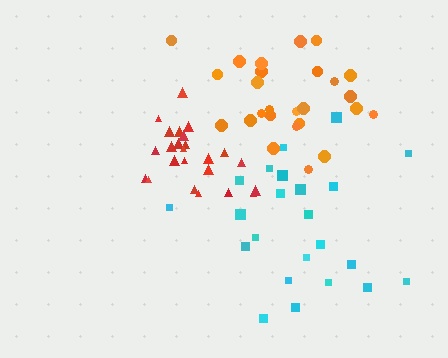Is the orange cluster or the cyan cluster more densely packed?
Orange.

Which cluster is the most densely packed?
Red.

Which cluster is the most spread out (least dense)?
Cyan.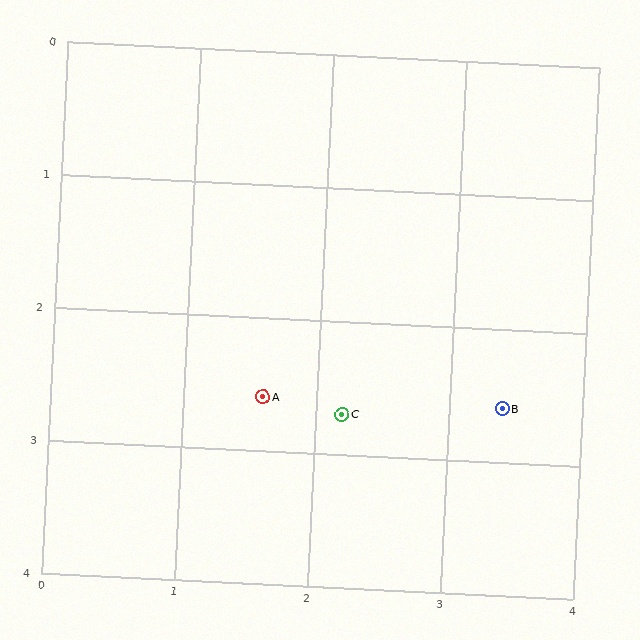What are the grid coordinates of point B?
Point B is at approximately (3.4, 2.6).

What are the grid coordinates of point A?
Point A is at approximately (1.6, 2.6).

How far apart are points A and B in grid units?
Points A and B are about 1.8 grid units apart.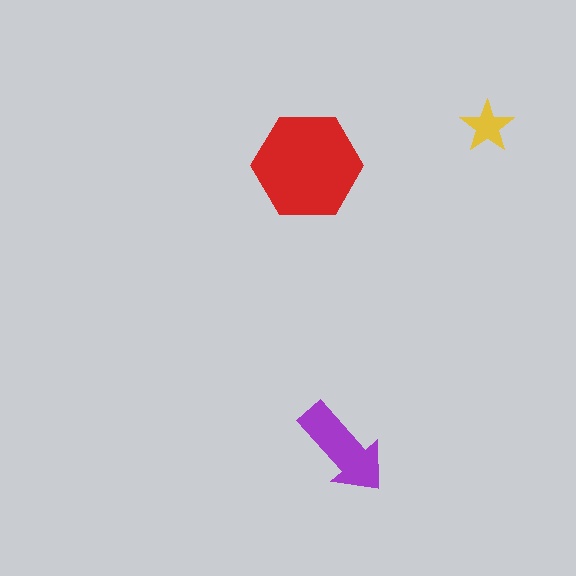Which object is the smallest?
The yellow star.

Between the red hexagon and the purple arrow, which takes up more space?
The red hexagon.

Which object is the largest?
The red hexagon.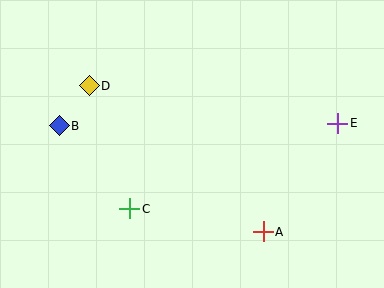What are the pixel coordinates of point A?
Point A is at (263, 232).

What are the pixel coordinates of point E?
Point E is at (338, 123).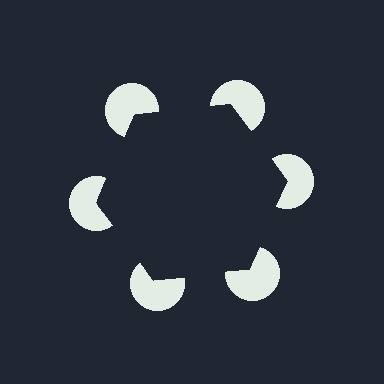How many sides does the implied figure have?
6 sides.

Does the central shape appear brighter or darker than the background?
It typically appears slightly darker than the background, even though no actual brightness change is drawn.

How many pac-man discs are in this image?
There are 6 — one at each vertex of the illusory hexagon.